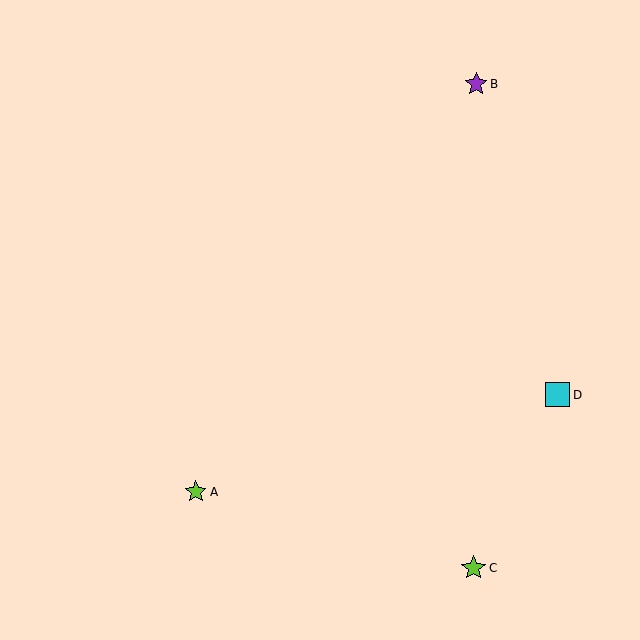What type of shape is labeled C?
Shape C is a lime star.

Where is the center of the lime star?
The center of the lime star is at (474, 568).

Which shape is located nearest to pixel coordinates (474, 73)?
The purple star (labeled B) at (476, 84) is nearest to that location.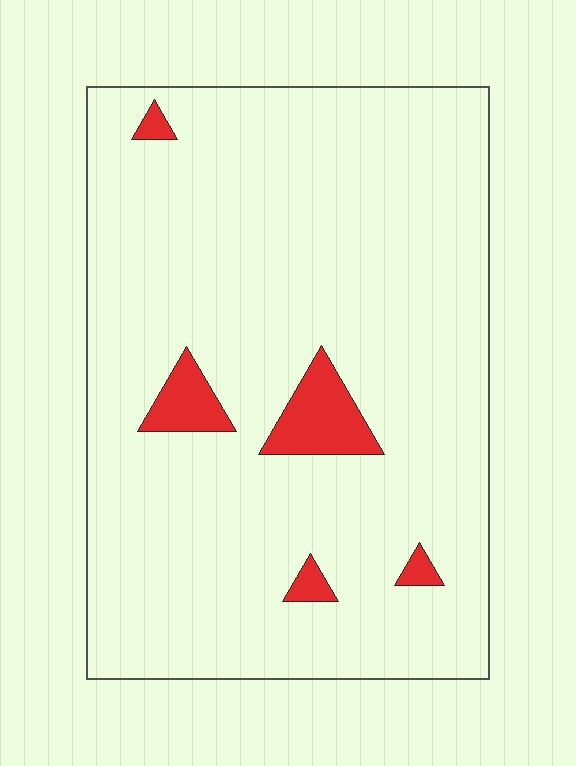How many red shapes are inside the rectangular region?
5.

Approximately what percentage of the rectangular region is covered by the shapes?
Approximately 5%.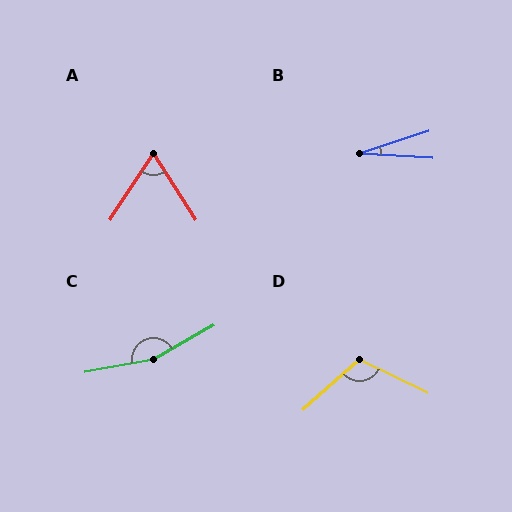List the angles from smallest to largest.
B (21°), A (66°), D (112°), C (161°).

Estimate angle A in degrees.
Approximately 66 degrees.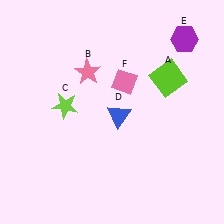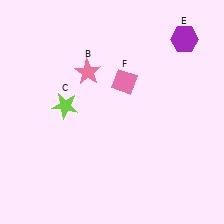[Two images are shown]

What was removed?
The blue triangle (D), the lime square (A) were removed in Image 2.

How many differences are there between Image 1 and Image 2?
There are 2 differences between the two images.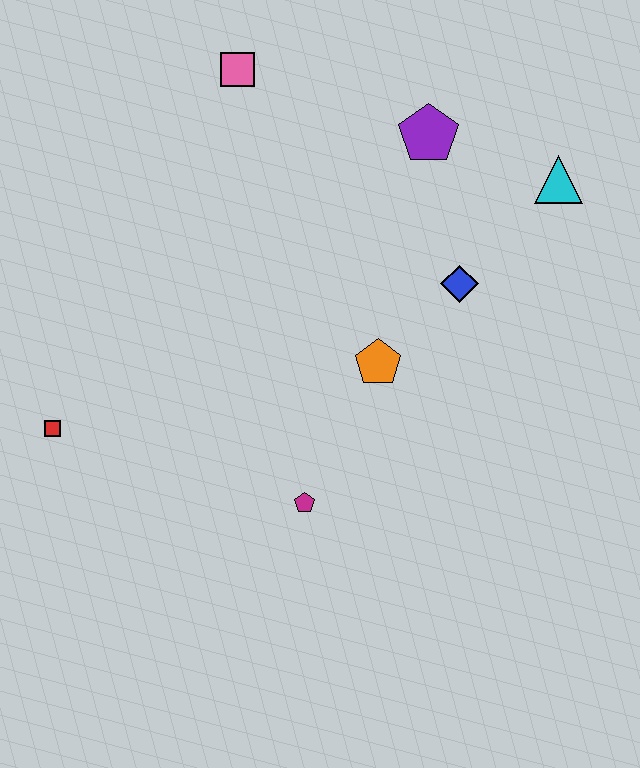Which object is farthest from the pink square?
The magenta pentagon is farthest from the pink square.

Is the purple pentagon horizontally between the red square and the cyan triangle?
Yes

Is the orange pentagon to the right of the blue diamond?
No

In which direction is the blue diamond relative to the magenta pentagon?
The blue diamond is above the magenta pentagon.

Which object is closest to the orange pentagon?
The blue diamond is closest to the orange pentagon.